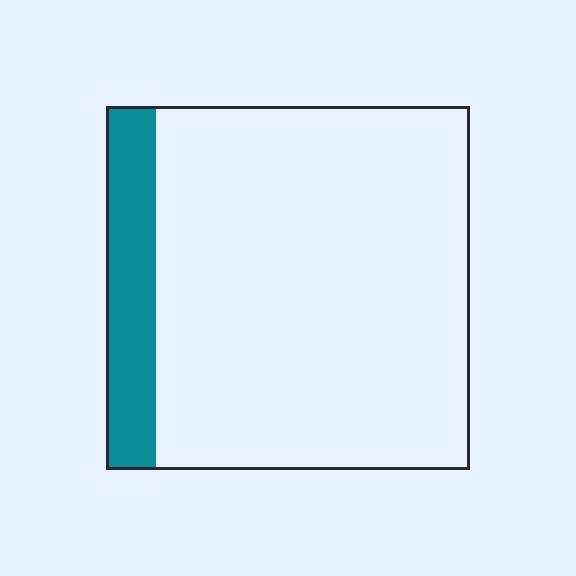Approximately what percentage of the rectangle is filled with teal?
Approximately 15%.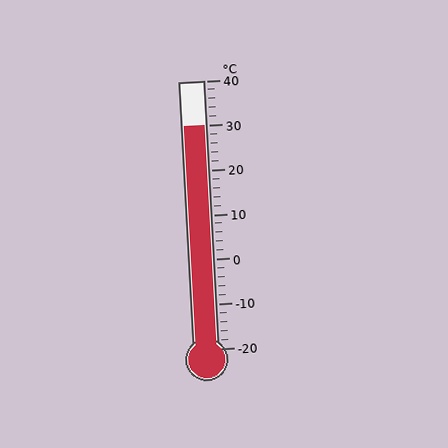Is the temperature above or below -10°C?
The temperature is above -10°C.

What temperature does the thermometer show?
The thermometer shows approximately 30°C.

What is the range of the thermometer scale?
The thermometer scale ranges from -20°C to 40°C.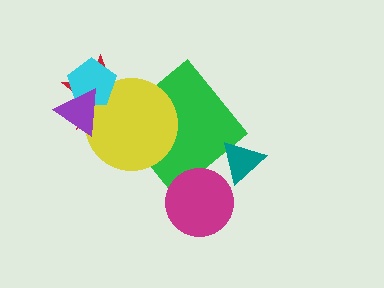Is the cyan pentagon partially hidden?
Yes, it is partially covered by another shape.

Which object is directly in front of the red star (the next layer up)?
The yellow circle is directly in front of the red star.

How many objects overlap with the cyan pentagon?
3 objects overlap with the cyan pentagon.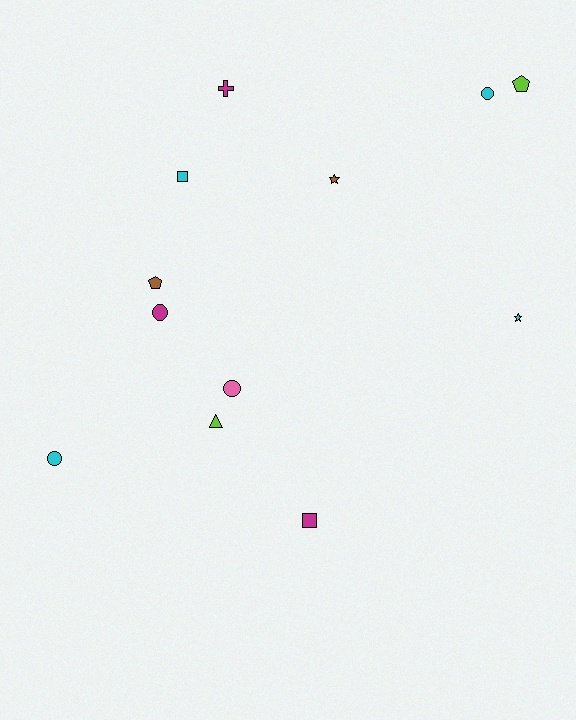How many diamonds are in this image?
There are no diamonds.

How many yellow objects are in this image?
There are no yellow objects.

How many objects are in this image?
There are 12 objects.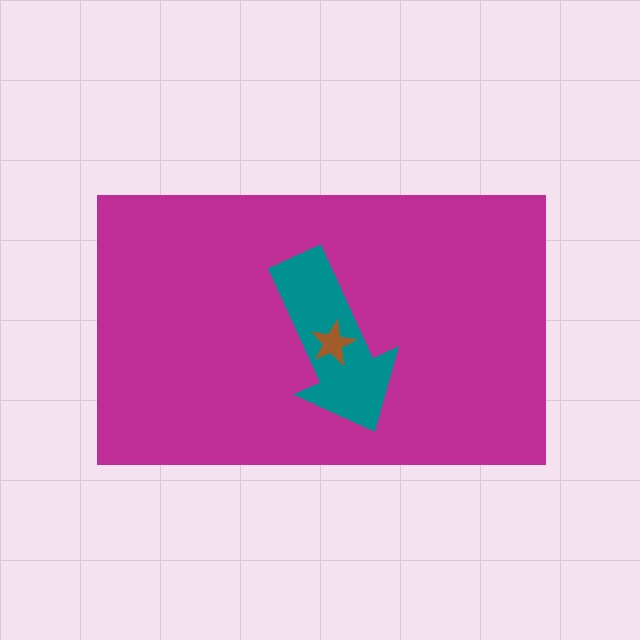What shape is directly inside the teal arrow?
The brown star.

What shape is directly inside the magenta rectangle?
The teal arrow.